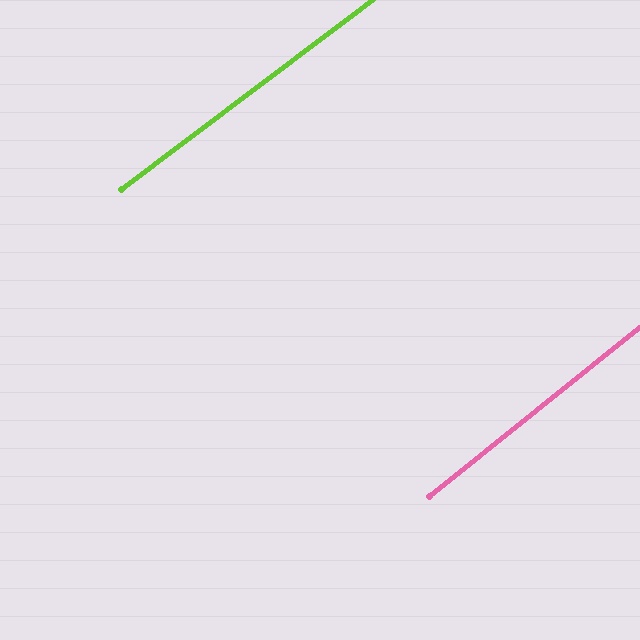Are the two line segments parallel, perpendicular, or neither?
Parallel — their directions differ by only 1.5°.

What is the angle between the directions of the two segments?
Approximately 2 degrees.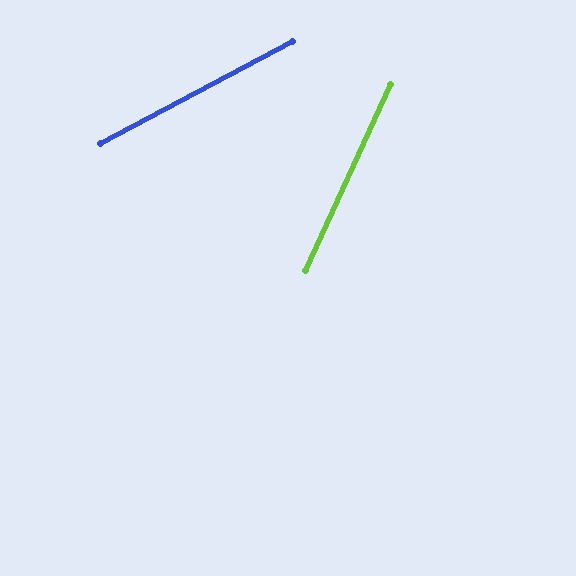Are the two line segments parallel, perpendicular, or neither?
Neither parallel nor perpendicular — they differ by about 37°.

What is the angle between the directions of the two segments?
Approximately 37 degrees.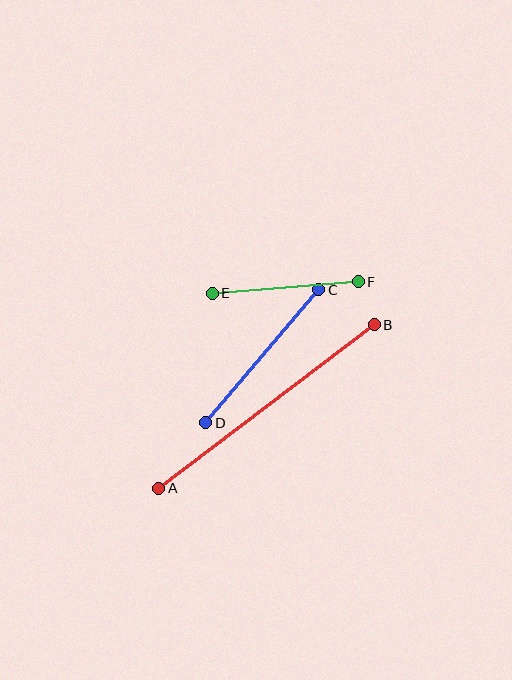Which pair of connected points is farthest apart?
Points A and B are farthest apart.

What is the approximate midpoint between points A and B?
The midpoint is at approximately (266, 407) pixels.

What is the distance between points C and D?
The distance is approximately 175 pixels.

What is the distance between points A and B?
The distance is approximately 270 pixels.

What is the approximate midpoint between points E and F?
The midpoint is at approximately (285, 288) pixels.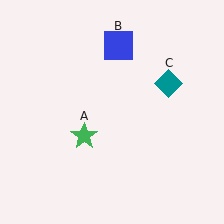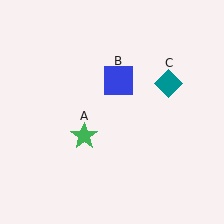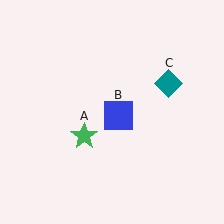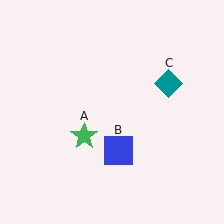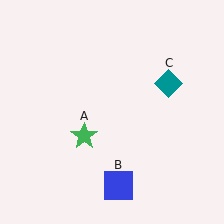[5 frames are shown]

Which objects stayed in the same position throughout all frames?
Green star (object A) and teal diamond (object C) remained stationary.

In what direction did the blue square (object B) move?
The blue square (object B) moved down.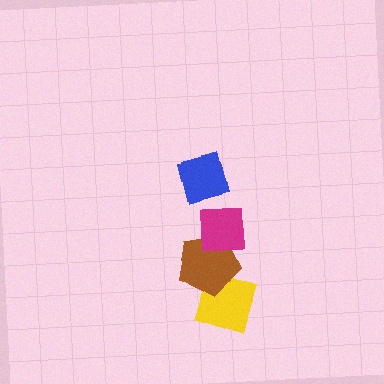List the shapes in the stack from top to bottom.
From top to bottom: the blue square, the magenta square, the brown pentagon, the yellow diamond.